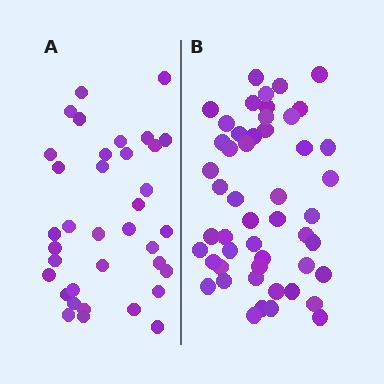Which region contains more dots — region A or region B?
Region B (the right region) has more dots.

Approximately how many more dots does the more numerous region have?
Region B has approximately 15 more dots than region A.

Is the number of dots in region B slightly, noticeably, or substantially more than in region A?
Region B has noticeably more, but not dramatically so. The ratio is roughly 1.4 to 1.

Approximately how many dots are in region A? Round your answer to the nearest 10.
About 40 dots. (The exact count is 36, which rounds to 40.)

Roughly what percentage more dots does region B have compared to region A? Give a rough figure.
About 40% more.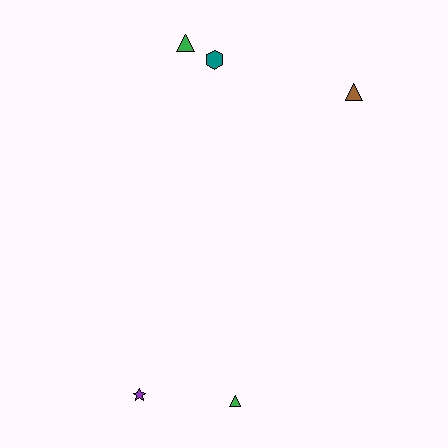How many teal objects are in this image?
There is 1 teal object.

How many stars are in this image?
There is 1 star.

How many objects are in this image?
There are 5 objects.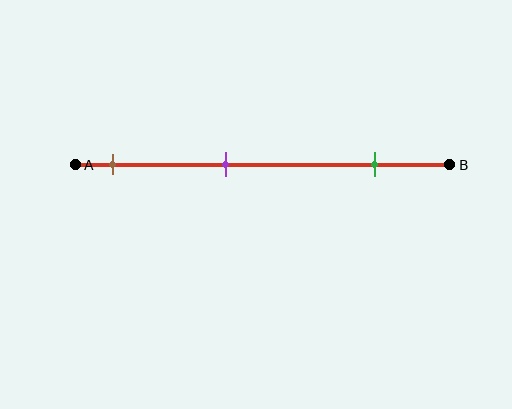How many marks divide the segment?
There are 3 marks dividing the segment.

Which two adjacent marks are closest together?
The brown and purple marks are the closest adjacent pair.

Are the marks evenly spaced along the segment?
Yes, the marks are approximately evenly spaced.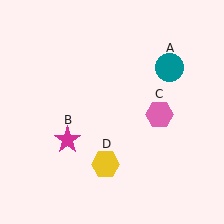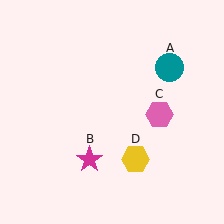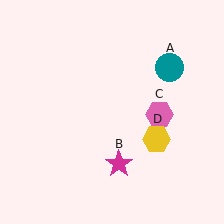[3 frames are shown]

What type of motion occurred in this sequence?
The magenta star (object B), yellow hexagon (object D) rotated counterclockwise around the center of the scene.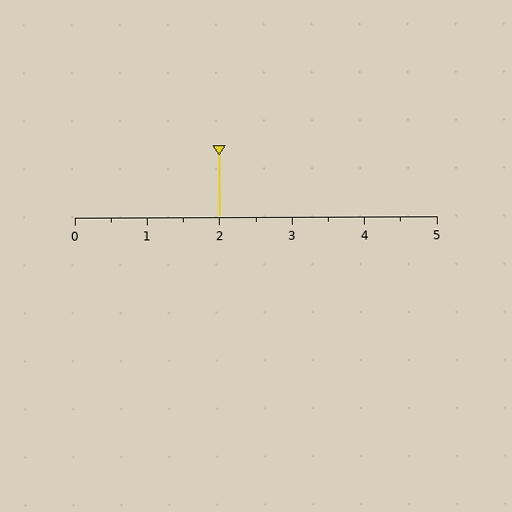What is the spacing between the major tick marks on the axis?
The major ticks are spaced 1 apart.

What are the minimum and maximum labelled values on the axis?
The axis runs from 0 to 5.